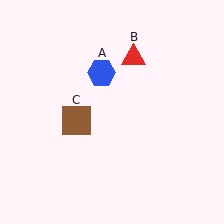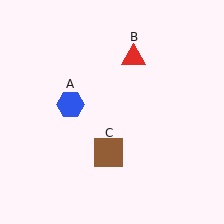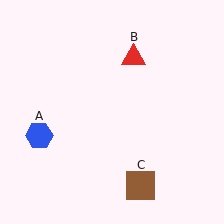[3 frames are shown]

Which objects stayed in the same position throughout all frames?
Red triangle (object B) remained stationary.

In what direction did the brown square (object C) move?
The brown square (object C) moved down and to the right.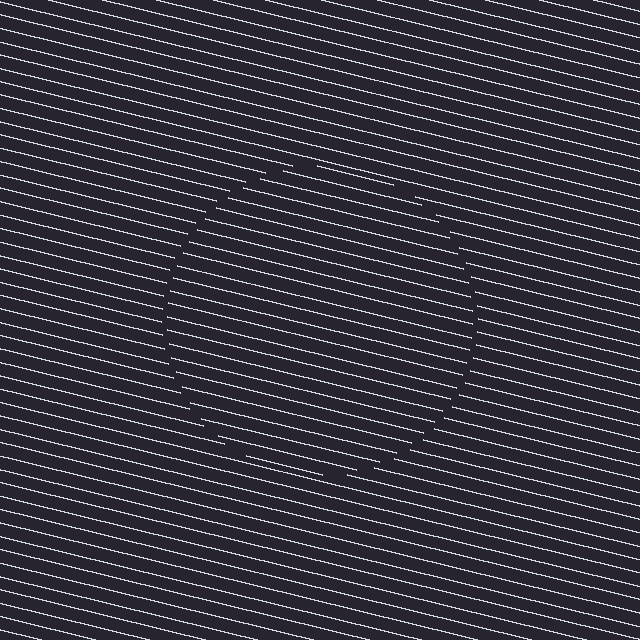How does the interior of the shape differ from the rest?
The interior of the shape contains the same grating, shifted by half a period — the contour is defined by the phase discontinuity where line-ends from the inner and outer gratings abut.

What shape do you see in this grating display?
An illusory circle. The interior of the shape contains the same grating, shifted by half a period — the contour is defined by the phase discontinuity where line-ends from the inner and outer gratings abut.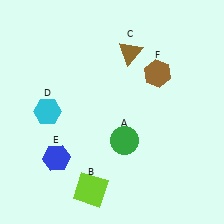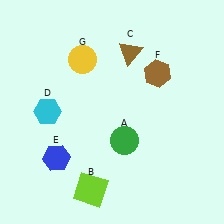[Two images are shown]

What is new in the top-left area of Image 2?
A yellow circle (G) was added in the top-left area of Image 2.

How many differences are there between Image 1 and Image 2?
There is 1 difference between the two images.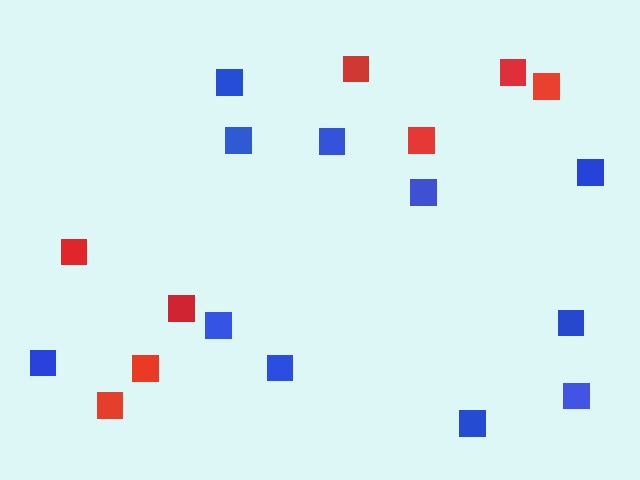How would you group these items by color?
There are 2 groups: one group of red squares (8) and one group of blue squares (11).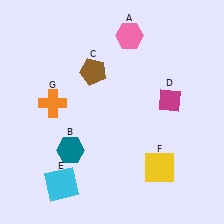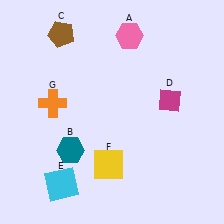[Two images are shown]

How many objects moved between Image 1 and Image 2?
2 objects moved between the two images.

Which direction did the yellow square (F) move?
The yellow square (F) moved left.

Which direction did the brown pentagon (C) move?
The brown pentagon (C) moved up.